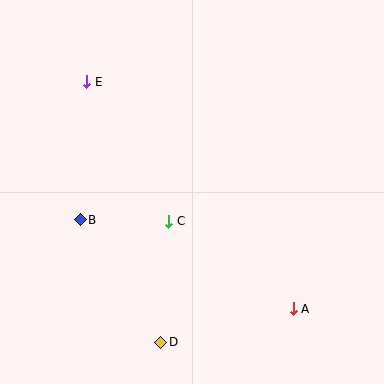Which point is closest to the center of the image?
Point C at (168, 221) is closest to the center.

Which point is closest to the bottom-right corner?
Point A is closest to the bottom-right corner.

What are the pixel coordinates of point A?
Point A is at (293, 309).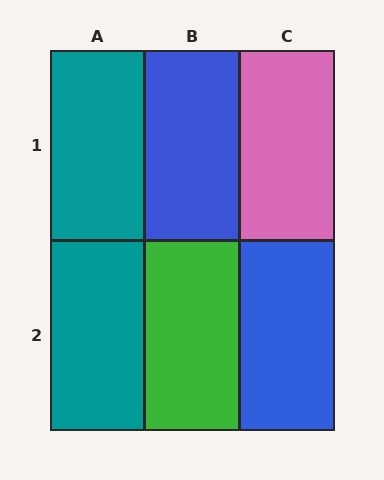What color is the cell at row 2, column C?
Blue.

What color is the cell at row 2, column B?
Green.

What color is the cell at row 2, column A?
Teal.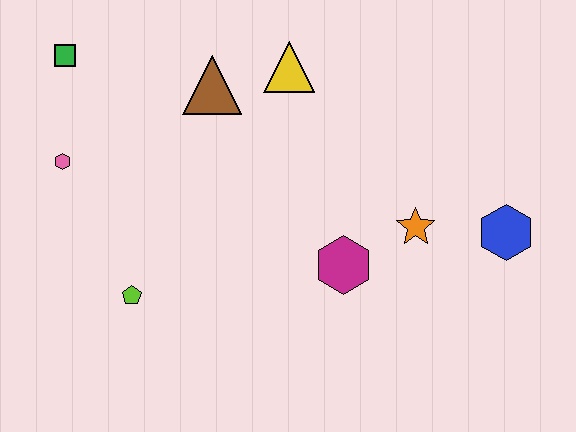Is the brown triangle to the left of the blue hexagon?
Yes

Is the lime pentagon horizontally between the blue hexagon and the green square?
Yes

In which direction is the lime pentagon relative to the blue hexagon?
The lime pentagon is to the left of the blue hexagon.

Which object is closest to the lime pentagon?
The pink hexagon is closest to the lime pentagon.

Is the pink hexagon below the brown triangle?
Yes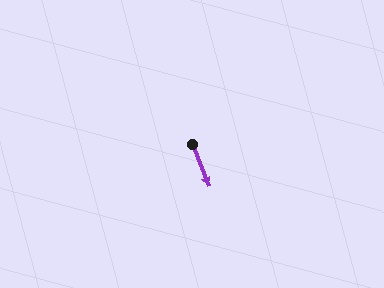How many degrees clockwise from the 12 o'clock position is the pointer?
Approximately 159 degrees.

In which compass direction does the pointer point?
South.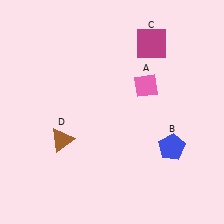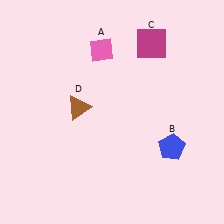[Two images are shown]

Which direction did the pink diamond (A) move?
The pink diamond (A) moved left.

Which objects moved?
The objects that moved are: the pink diamond (A), the brown triangle (D).